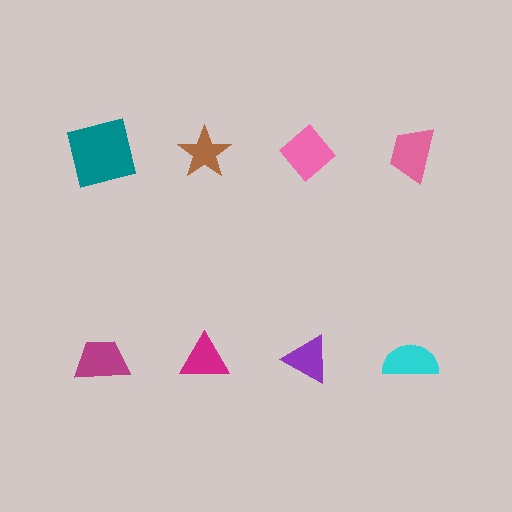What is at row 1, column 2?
A brown star.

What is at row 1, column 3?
A pink diamond.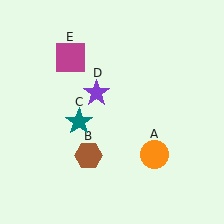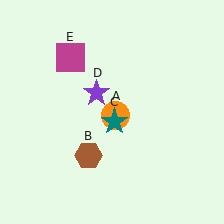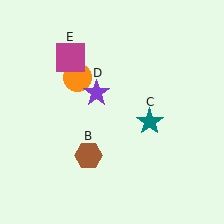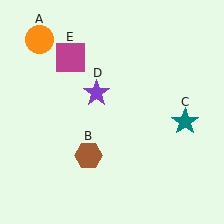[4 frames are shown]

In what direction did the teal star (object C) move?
The teal star (object C) moved right.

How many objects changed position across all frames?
2 objects changed position: orange circle (object A), teal star (object C).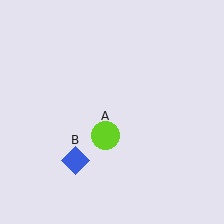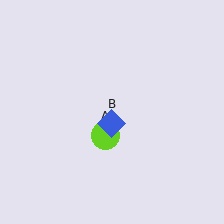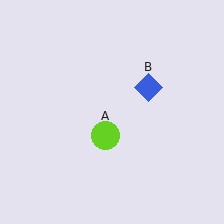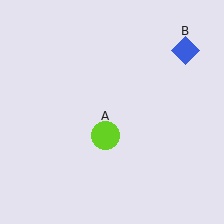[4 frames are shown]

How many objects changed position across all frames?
1 object changed position: blue diamond (object B).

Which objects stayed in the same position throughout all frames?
Lime circle (object A) remained stationary.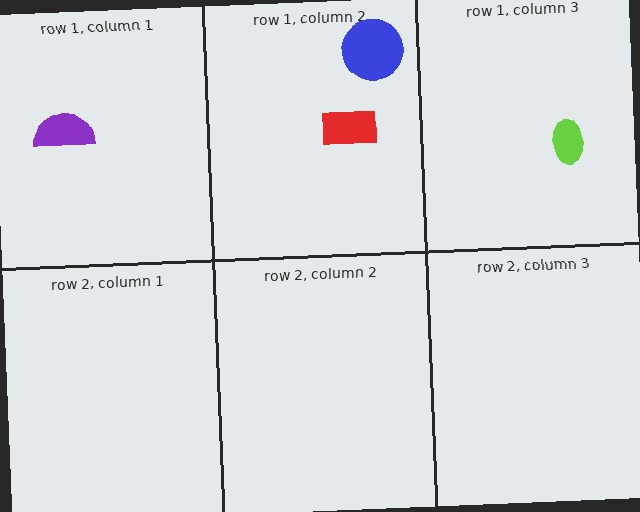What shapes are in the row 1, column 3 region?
The lime ellipse.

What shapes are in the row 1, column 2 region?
The red rectangle, the blue circle.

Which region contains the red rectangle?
The row 1, column 2 region.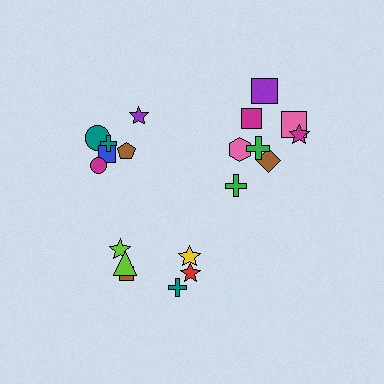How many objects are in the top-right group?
There are 8 objects.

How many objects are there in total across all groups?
There are 20 objects.